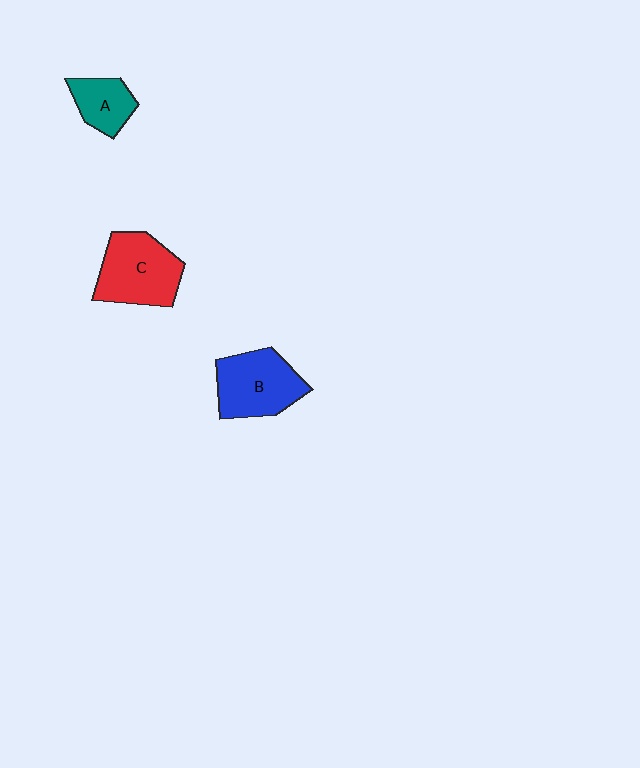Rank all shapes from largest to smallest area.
From largest to smallest: C (red), B (blue), A (teal).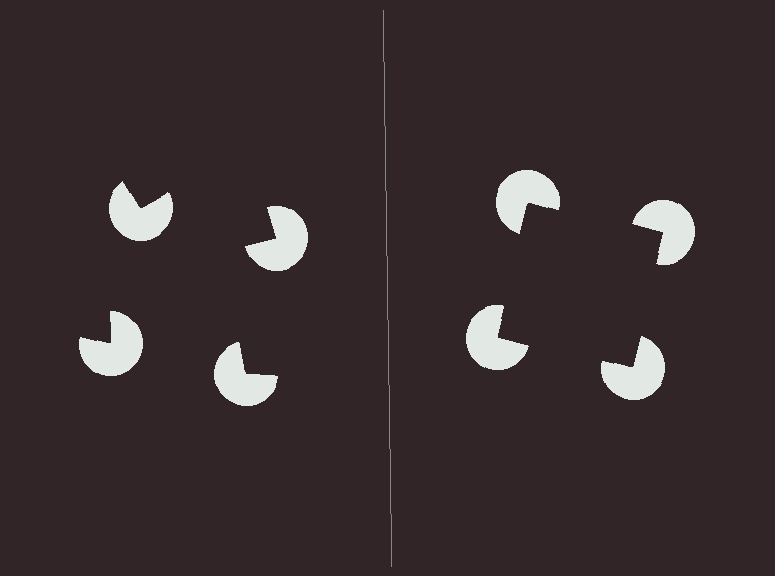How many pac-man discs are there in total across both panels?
8 — 4 on each side.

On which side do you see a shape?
An illusory square appears on the right side. On the left side the wedge cuts are rotated, so no coherent shape forms.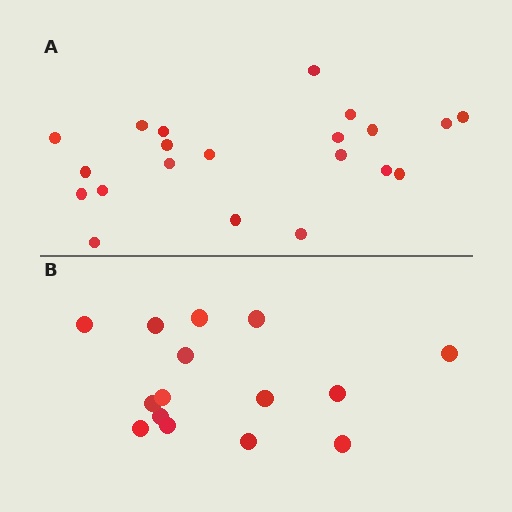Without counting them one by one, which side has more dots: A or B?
Region A (the top region) has more dots.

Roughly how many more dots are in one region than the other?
Region A has about 6 more dots than region B.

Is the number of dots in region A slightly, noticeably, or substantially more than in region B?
Region A has noticeably more, but not dramatically so. The ratio is roughly 1.4 to 1.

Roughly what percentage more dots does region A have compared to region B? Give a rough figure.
About 40% more.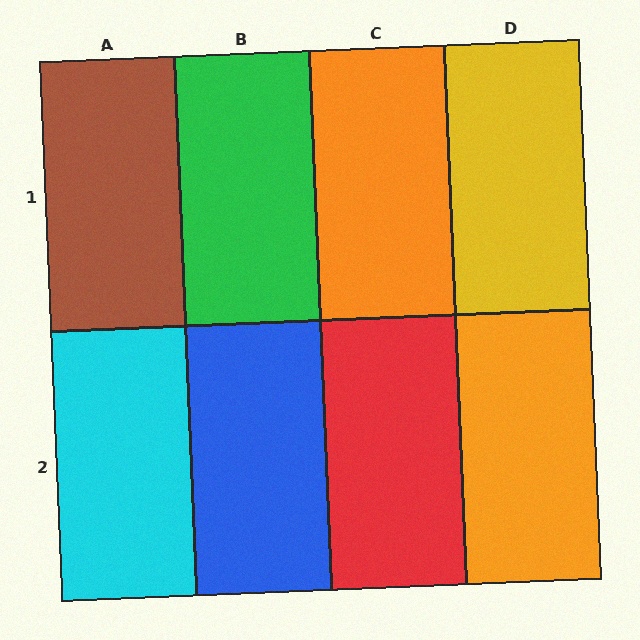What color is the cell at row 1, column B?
Green.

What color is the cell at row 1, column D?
Yellow.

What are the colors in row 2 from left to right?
Cyan, blue, red, orange.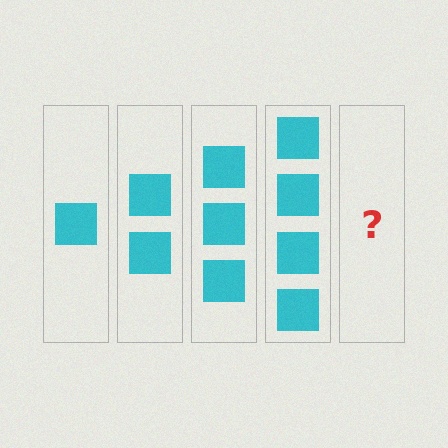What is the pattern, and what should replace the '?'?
The pattern is that each step adds one more square. The '?' should be 5 squares.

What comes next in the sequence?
The next element should be 5 squares.